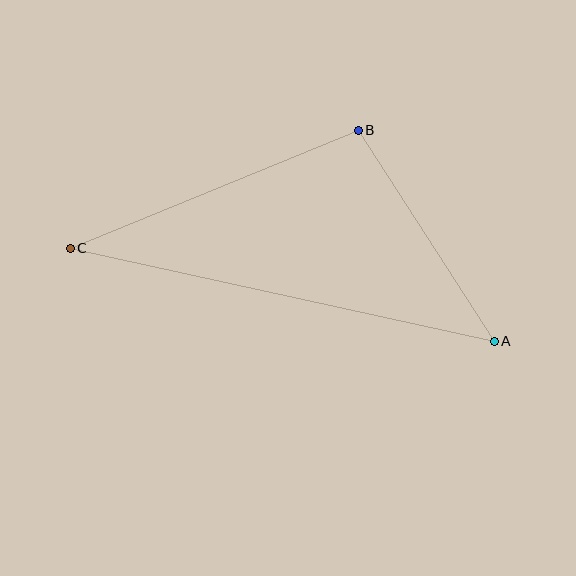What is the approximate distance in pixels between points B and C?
The distance between B and C is approximately 311 pixels.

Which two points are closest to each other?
Points A and B are closest to each other.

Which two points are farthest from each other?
Points A and C are farthest from each other.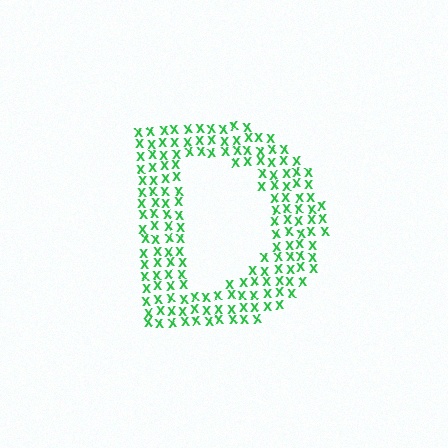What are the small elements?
The small elements are letter X's.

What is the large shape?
The large shape is the letter D.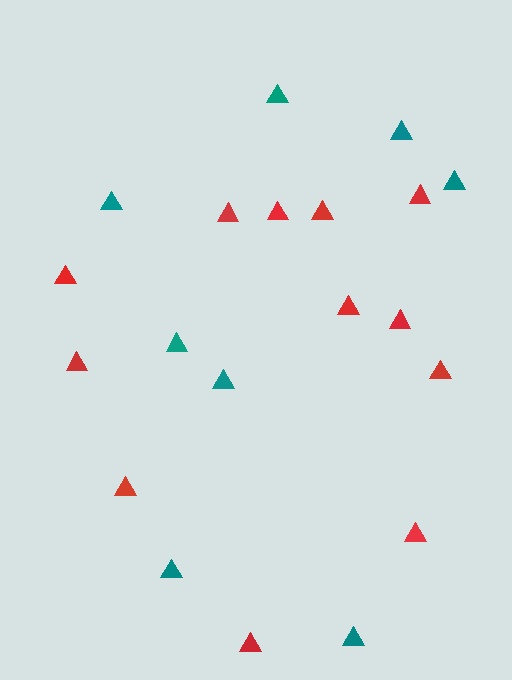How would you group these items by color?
There are 2 groups: one group of red triangles (12) and one group of teal triangles (8).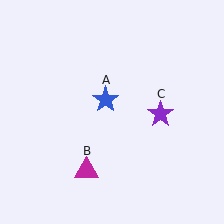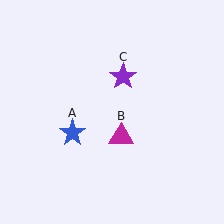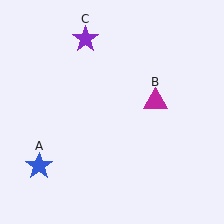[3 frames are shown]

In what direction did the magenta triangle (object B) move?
The magenta triangle (object B) moved up and to the right.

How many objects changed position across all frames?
3 objects changed position: blue star (object A), magenta triangle (object B), purple star (object C).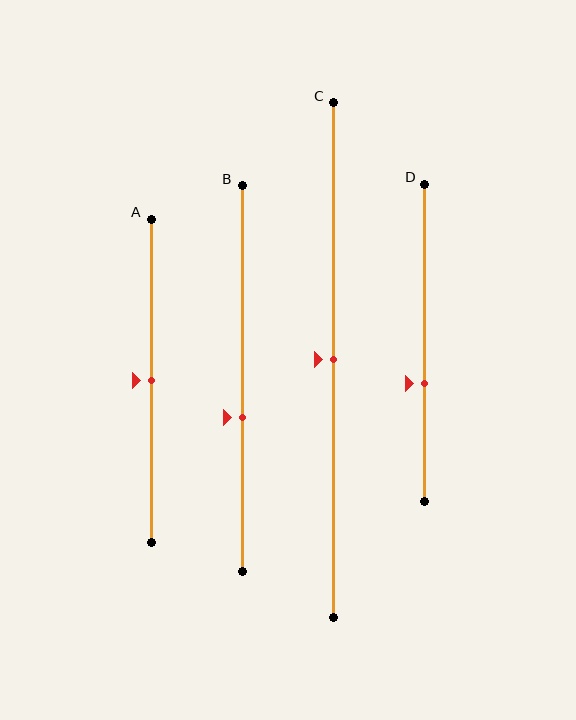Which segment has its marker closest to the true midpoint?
Segment A has its marker closest to the true midpoint.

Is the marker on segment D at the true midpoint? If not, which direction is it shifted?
No, the marker on segment D is shifted downward by about 13% of the segment length.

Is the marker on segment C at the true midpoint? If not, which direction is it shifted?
Yes, the marker on segment C is at the true midpoint.